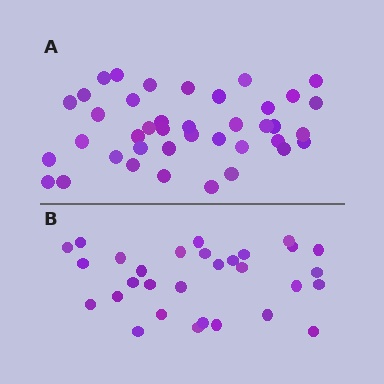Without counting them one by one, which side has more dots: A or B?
Region A (the top region) has more dots.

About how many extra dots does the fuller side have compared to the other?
Region A has roughly 10 or so more dots than region B.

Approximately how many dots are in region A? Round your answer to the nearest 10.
About 40 dots.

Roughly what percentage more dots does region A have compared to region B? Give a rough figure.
About 35% more.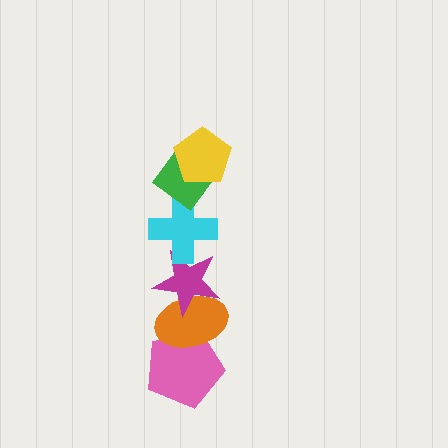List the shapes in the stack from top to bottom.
From top to bottom: the yellow pentagon, the green diamond, the cyan cross, the magenta star, the orange ellipse, the pink pentagon.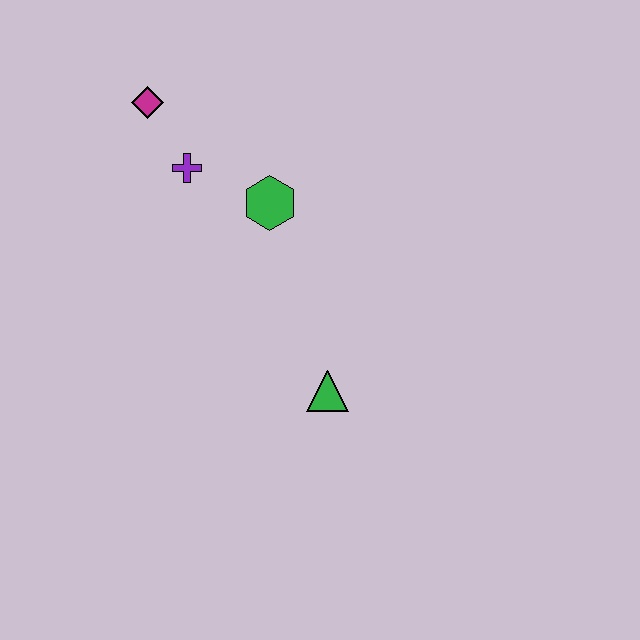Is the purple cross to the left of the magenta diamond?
No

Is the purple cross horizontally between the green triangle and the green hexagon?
No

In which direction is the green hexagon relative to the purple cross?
The green hexagon is to the right of the purple cross.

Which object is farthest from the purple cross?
The green triangle is farthest from the purple cross.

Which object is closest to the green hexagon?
The purple cross is closest to the green hexagon.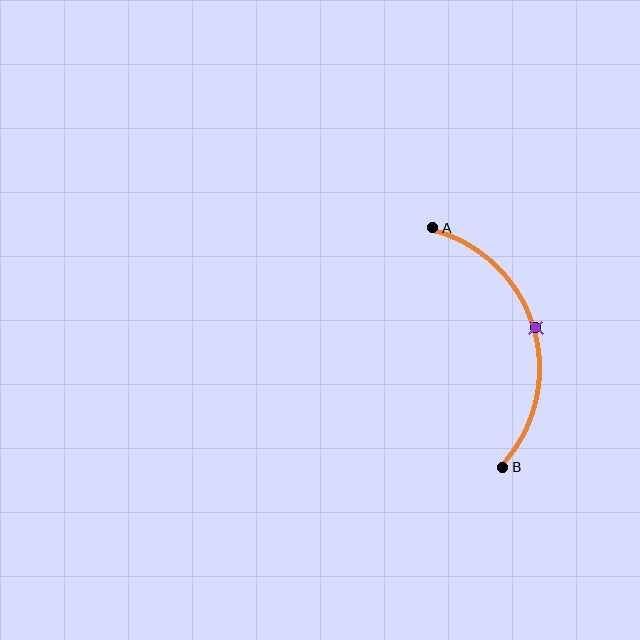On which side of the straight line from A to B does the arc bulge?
The arc bulges to the right of the straight line connecting A and B.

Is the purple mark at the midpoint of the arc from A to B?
Yes. The purple mark lies on the arc at equal arc-length from both A and B — it is the arc midpoint.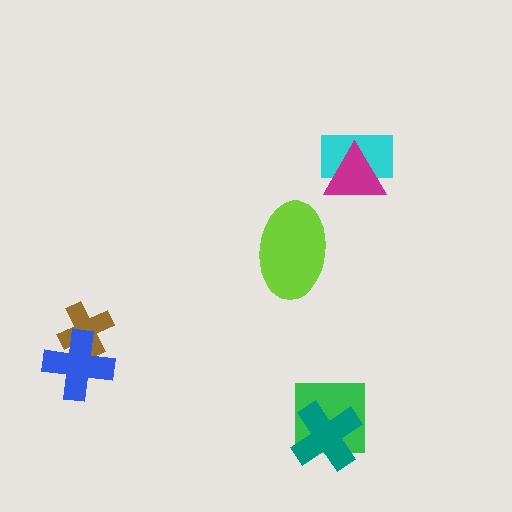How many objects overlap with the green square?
1 object overlaps with the green square.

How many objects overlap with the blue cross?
1 object overlaps with the blue cross.